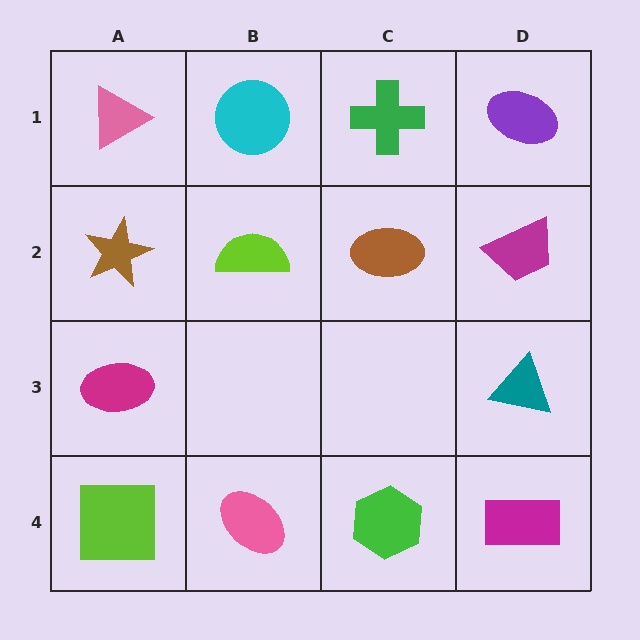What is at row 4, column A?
A lime square.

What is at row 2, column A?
A brown star.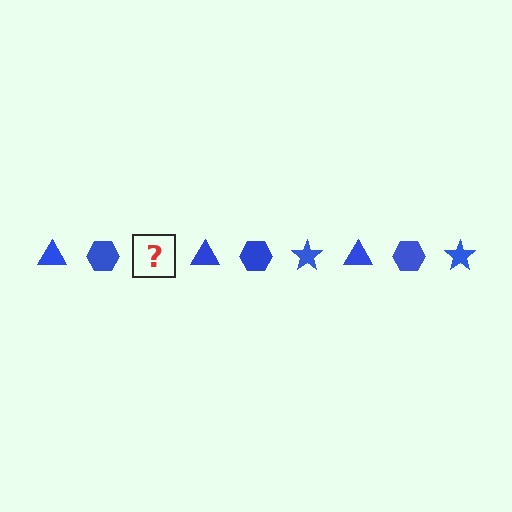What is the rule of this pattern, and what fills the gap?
The rule is that the pattern cycles through triangle, hexagon, star shapes in blue. The gap should be filled with a blue star.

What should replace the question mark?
The question mark should be replaced with a blue star.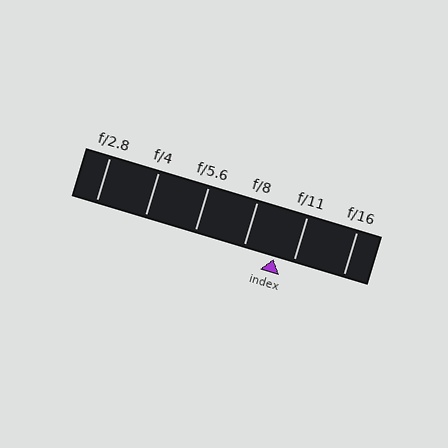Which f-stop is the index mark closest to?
The index mark is closest to f/11.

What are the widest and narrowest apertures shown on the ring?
The widest aperture shown is f/2.8 and the narrowest is f/16.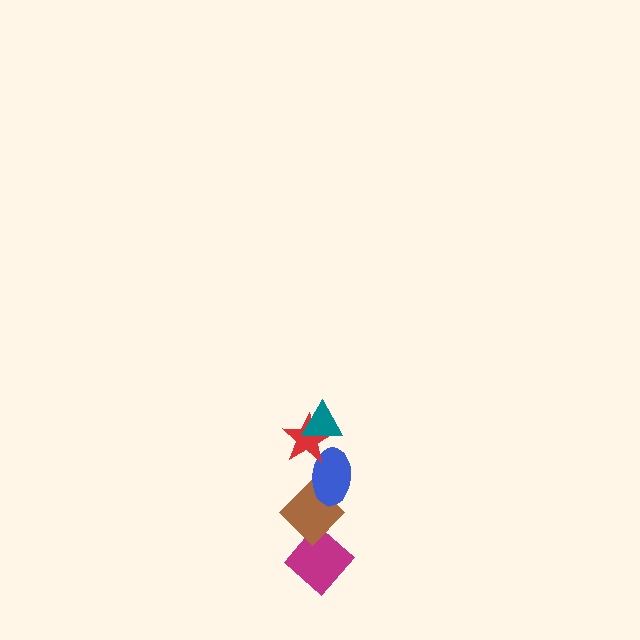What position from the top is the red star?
The red star is 2nd from the top.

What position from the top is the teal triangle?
The teal triangle is 1st from the top.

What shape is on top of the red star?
The teal triangle is on top of the red star.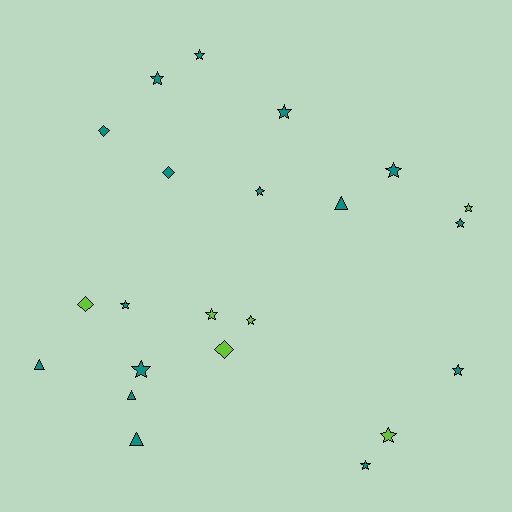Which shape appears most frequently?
Star, with 14 objects.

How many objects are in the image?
There are 22 objects.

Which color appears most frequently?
Teal, with 16 objects.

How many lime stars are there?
There are 4 lime stars.